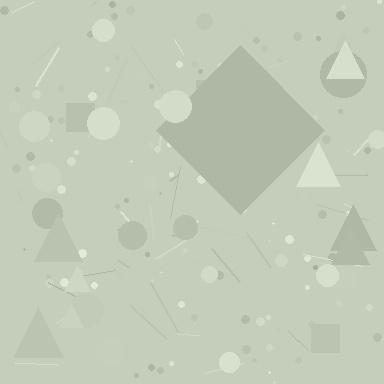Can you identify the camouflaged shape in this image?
The camouflaged shape is a diamond.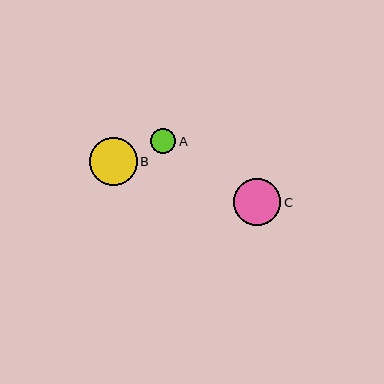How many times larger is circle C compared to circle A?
Circle C is approximately 1.9 times the size of circle A.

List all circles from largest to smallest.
From largest to smallest: B, C, A.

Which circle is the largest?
Circle B is the largest with a size of approximately 48 pixels.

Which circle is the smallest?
Circle A is the smallest with a size of approximately 25 pixels.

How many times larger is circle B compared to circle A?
Circle B is approximately 1.9 times the size of circle A.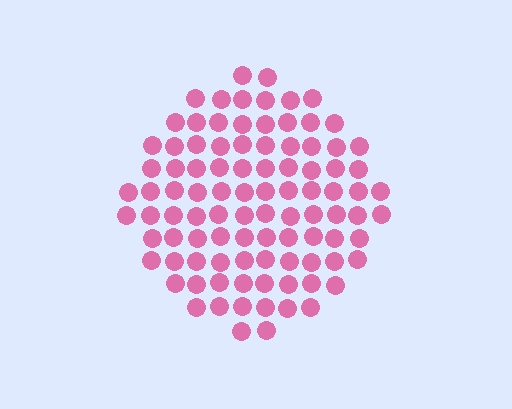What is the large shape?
The large shape is a circle.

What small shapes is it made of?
It is made of small circles.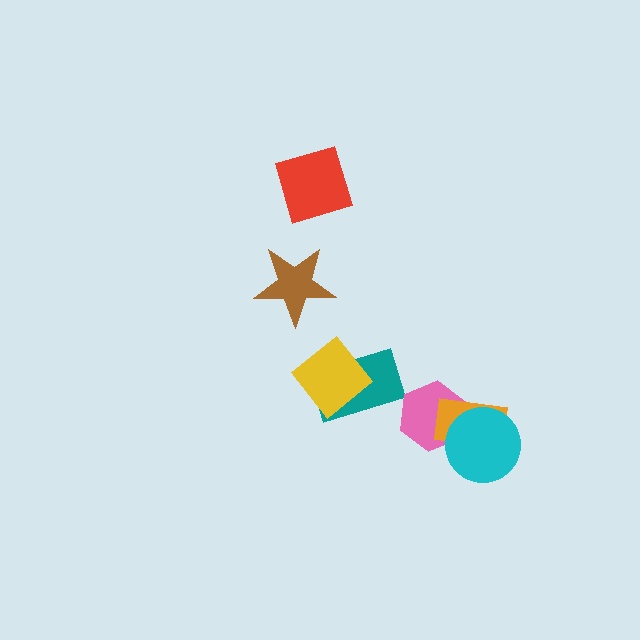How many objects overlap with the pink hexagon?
2 objects overlap with the pink hexagon.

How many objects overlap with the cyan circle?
2 objects overlap with the cyan circle.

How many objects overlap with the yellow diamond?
1 object overlaps with the yellow diamond.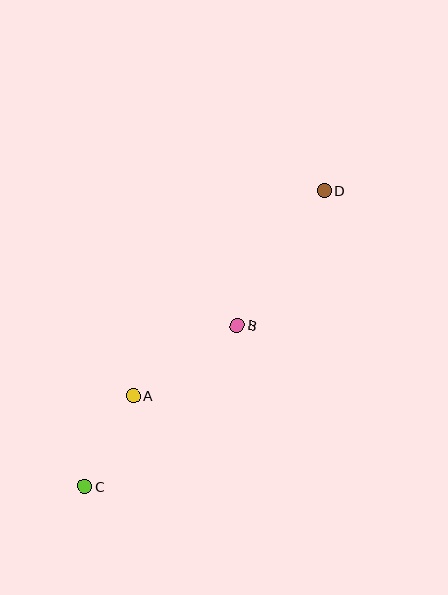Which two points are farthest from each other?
Points C and D are farthest from each other.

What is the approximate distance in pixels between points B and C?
The distance between B and C is approximately 222 pixels.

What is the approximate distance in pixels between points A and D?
The distance between A and D is approximately 280 pixels.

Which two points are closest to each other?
Points A and C are closest to each other.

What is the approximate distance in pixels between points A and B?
The distance between A and B is approximately 125 pixels.